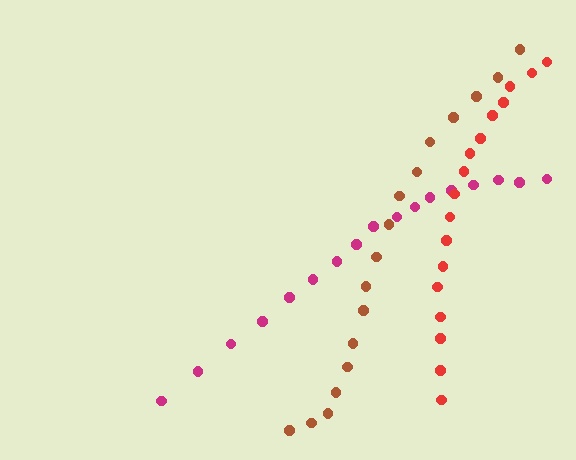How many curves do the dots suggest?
There are 3 distinct paths.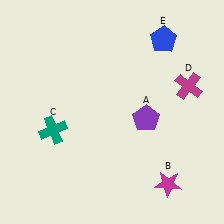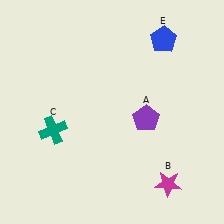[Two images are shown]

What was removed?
The magenta cross (D) was removed in Image 2.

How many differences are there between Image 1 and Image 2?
There is 1 difference between the two images.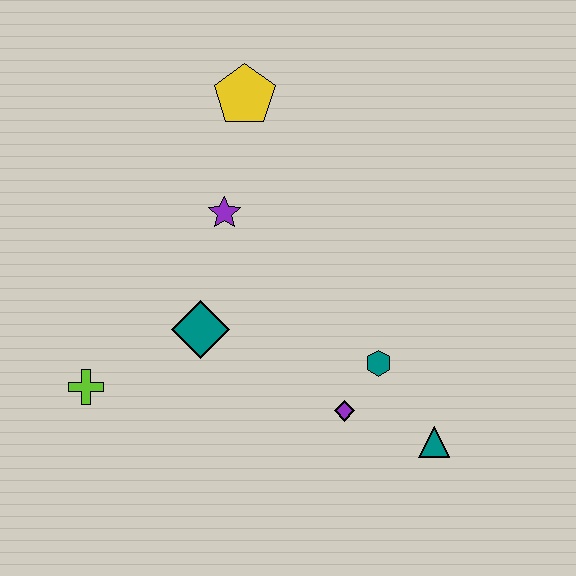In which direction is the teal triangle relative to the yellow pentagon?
The teal triangle is below the yellow pentagon.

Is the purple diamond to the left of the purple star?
No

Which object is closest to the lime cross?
The teal diamond is closest to the lime cross.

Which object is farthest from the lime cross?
The teal triangle is farthest from the lime cross.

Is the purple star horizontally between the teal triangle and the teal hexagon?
No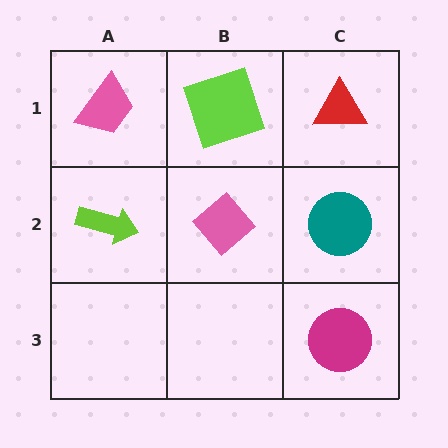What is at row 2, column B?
A pink diamond.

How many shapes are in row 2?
3 shapes.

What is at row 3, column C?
A magenta circle.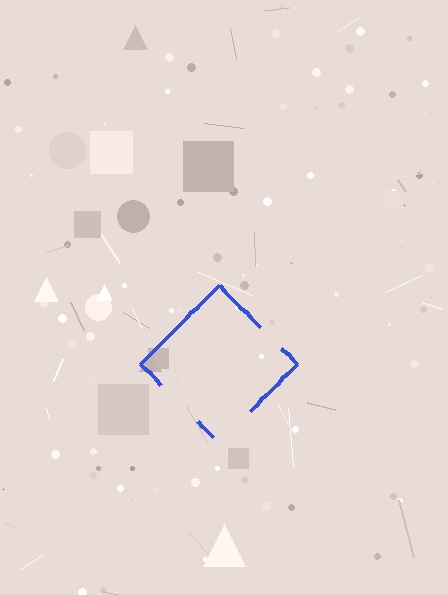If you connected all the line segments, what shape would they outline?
They would outline a diamond.